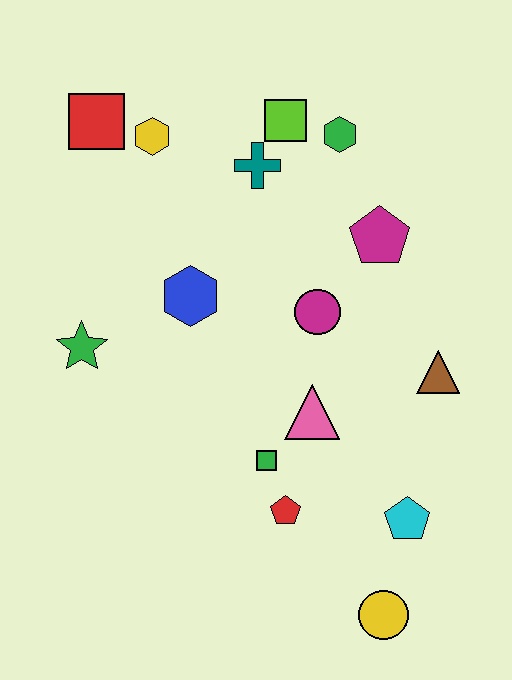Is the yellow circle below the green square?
Yes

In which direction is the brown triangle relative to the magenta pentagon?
The brown triangle is below the magenta pentagon.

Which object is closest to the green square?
The red pentagon is closest to the green square.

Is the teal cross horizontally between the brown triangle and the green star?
Yes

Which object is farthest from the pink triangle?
The red square is farthest from the pink triangle.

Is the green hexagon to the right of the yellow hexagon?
Yes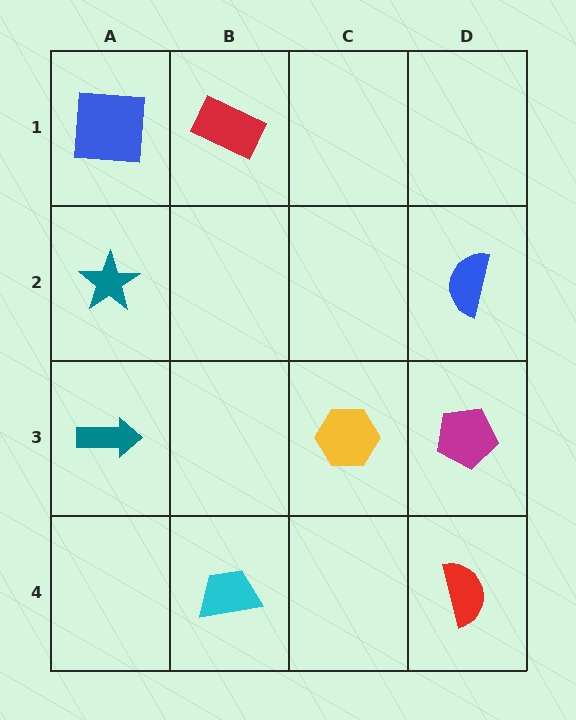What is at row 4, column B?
A cyan trapezoid.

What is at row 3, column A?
A teal arrow.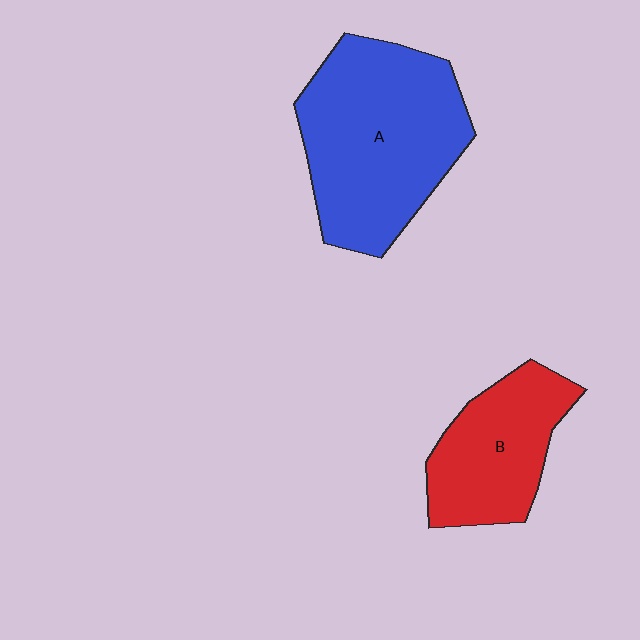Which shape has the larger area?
Shape A (blue).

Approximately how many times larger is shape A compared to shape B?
Approximately 1.7 times.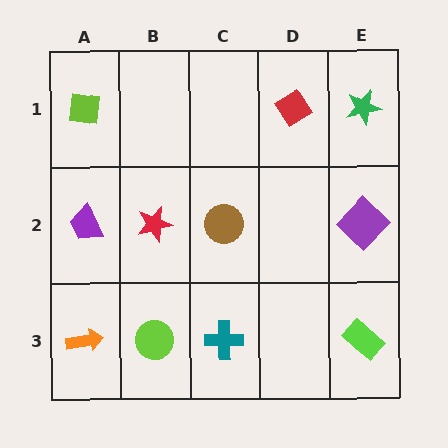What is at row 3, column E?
A lime rectangle.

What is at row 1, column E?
A green star.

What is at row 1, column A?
A lime square.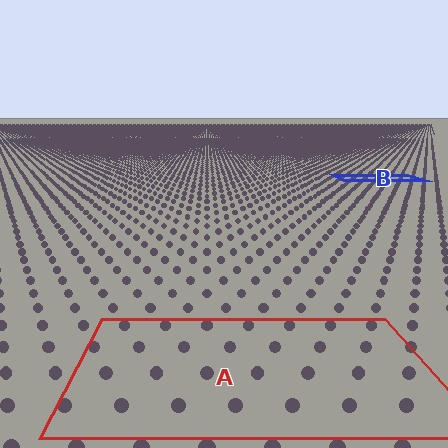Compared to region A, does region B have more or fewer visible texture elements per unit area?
Region B has more texture elements per unit area — they are packed more densely because it is farther away.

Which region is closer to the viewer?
Region A is closer. The texture elements there are larger and more spread out.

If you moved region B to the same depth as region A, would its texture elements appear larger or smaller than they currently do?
They would appear larger. At a closer depth, the same texture elements are projected at a bigger on-screen size.